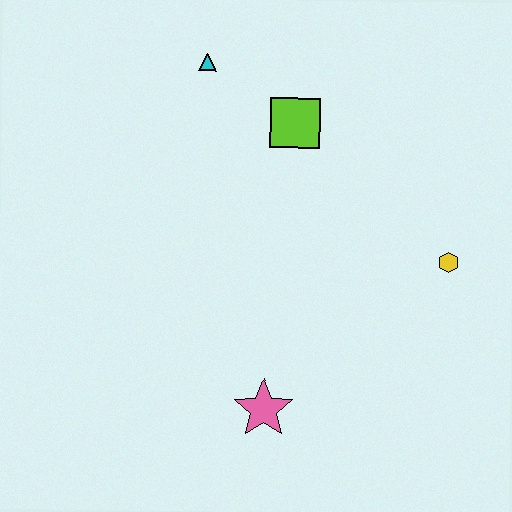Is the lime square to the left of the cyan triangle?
No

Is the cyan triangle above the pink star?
Yes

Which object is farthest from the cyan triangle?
The pink star is farthest from the cyan triangle.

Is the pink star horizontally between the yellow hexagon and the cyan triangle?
Yes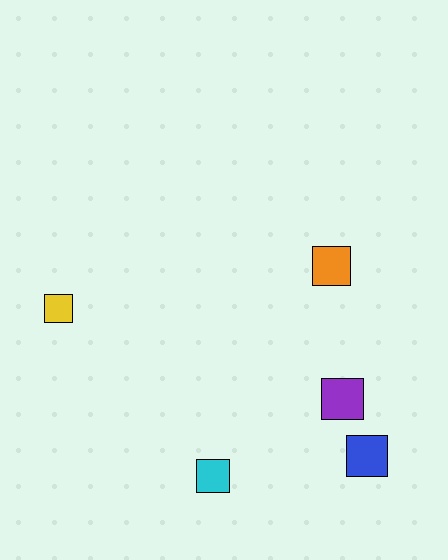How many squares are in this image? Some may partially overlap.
There are 5 squares.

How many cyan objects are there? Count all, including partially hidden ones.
There is 1 cyan object.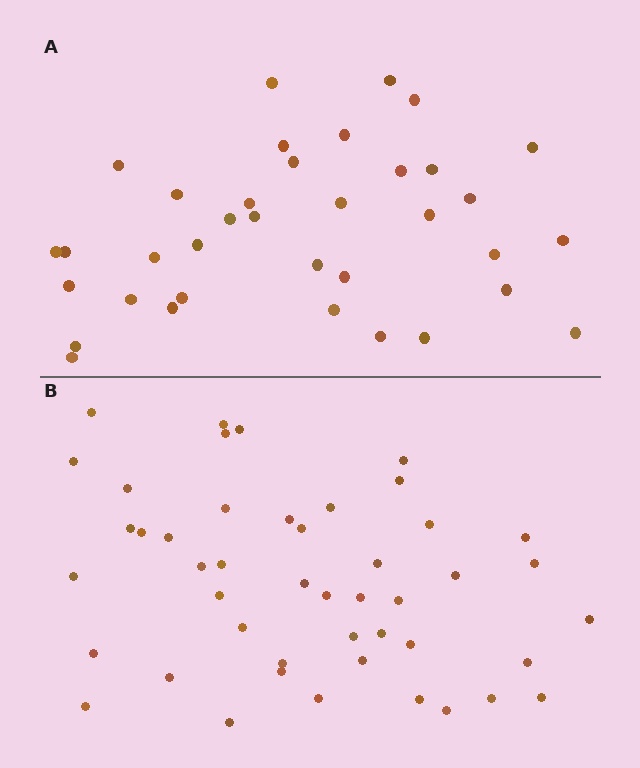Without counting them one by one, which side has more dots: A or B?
Region B (the bottom region) has more dots.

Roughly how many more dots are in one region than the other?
Region B has roughly 10 or so more dots than region A.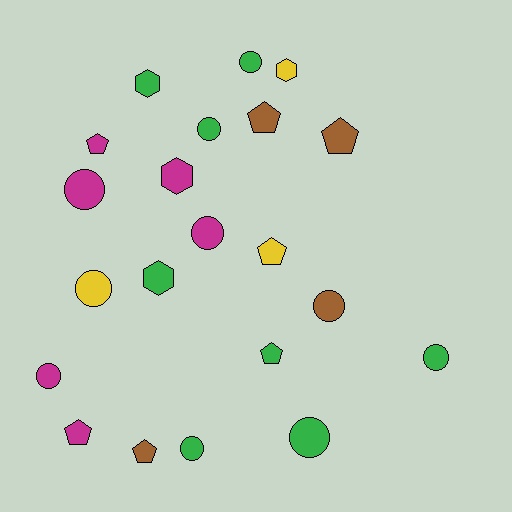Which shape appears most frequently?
Circle, with 10 objects.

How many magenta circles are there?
There are 3 magenta circles.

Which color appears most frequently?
Green, with 8 objects.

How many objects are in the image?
There are 21 objects.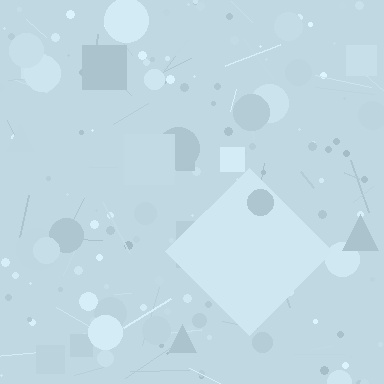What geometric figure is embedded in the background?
A diamond is embedded in the background.